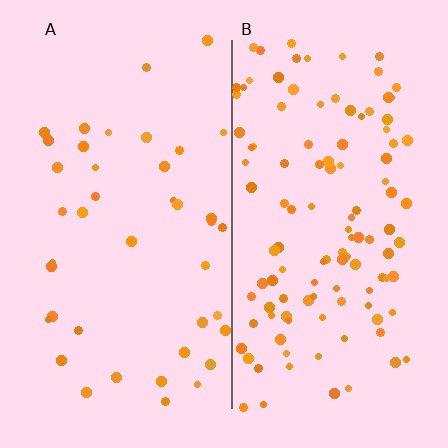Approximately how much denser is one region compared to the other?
Approximately 2.8× — region B over region A.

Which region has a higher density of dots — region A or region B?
B (the right).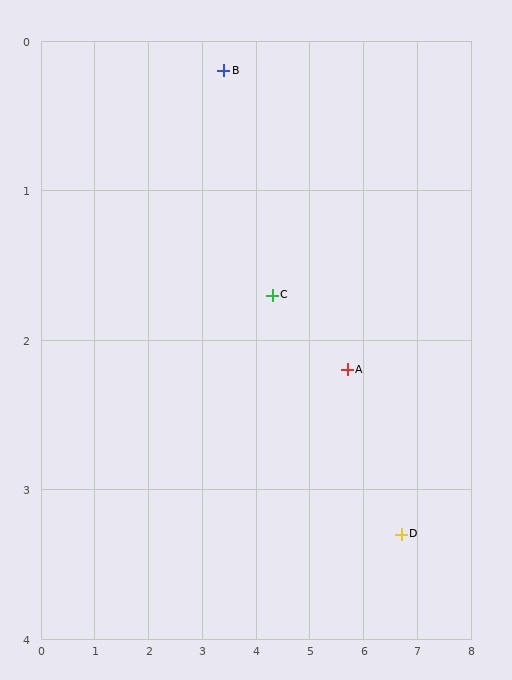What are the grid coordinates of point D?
Point D is at approximately (6.7, 3.3).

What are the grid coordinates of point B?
Point B is at approximately (3.4, 0.2).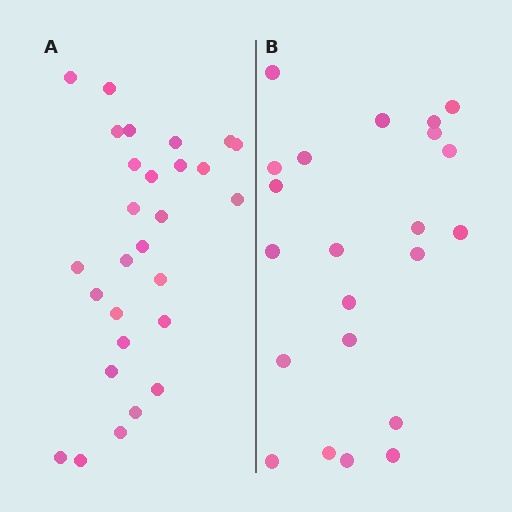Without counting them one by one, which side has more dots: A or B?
Region A (the left region) has more dots.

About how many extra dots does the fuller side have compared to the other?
Region A has about 6 more dots than region B.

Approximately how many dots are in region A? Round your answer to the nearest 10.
About 30 dots. (The exact count is 28, which rounds to 30.)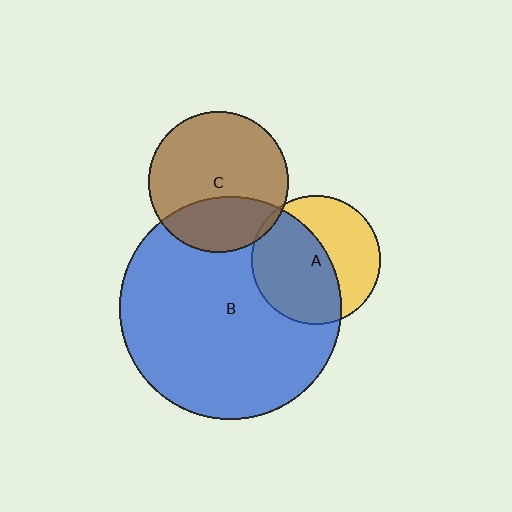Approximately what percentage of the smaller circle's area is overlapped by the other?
Approximately 5%.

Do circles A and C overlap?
Yes.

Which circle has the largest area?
Circle B (blue).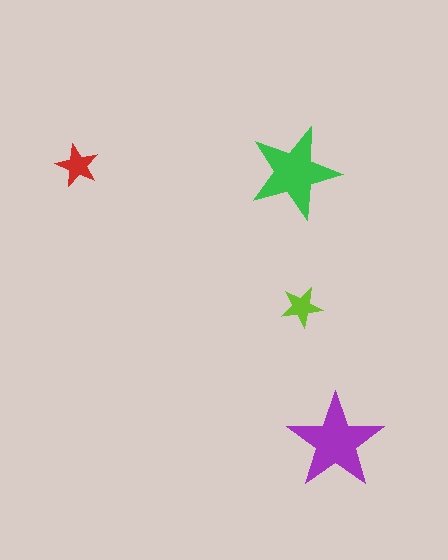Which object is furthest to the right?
The purple star is rightmost.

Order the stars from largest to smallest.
the purple one, the green one, the red one, the lime one.